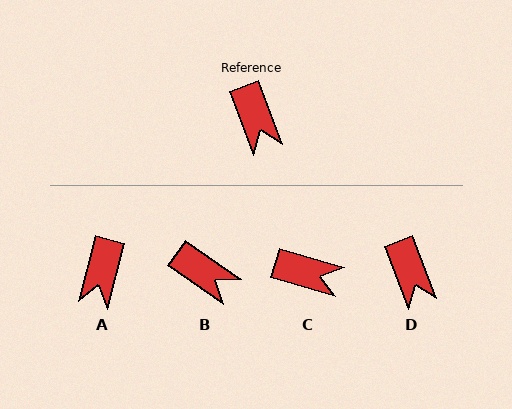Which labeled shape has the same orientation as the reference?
D.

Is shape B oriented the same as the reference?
No, it is off by about 35 degrees.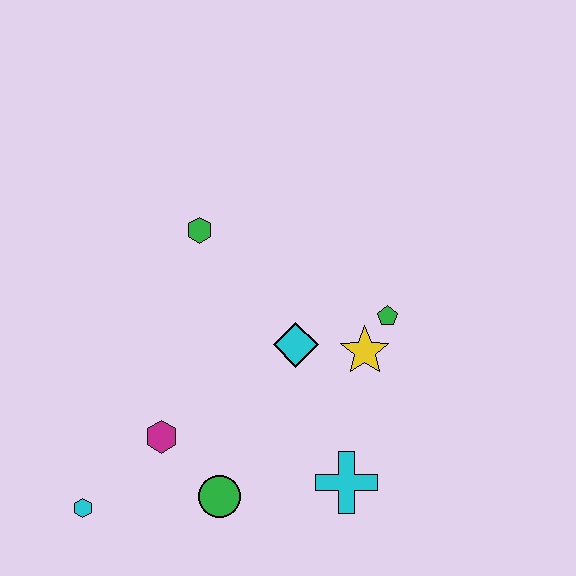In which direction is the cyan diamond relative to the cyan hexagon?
The cyan diamond is to the right of the cyan hexagon.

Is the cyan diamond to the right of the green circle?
Yes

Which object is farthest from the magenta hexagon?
The green pentagon is farthest from the magenta hexagon.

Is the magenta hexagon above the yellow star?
No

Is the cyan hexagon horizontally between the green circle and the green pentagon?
No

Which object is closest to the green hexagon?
The cyan diamond is closest to the green hexagon.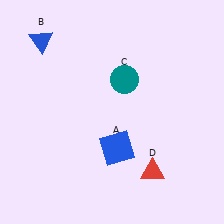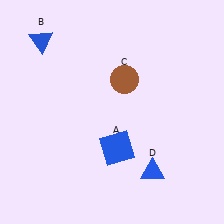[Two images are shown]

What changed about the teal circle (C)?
In Image 1, C is teal. In Image 2, it changed to brown.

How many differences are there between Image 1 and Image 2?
There are 2 differences between the two images.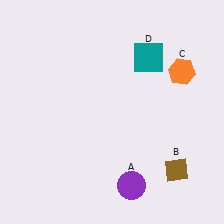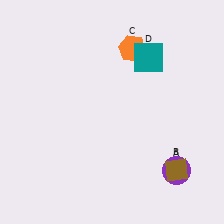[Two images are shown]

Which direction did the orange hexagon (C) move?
The orange hexagon (C) moved left.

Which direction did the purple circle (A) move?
The purple circle (A) moved right.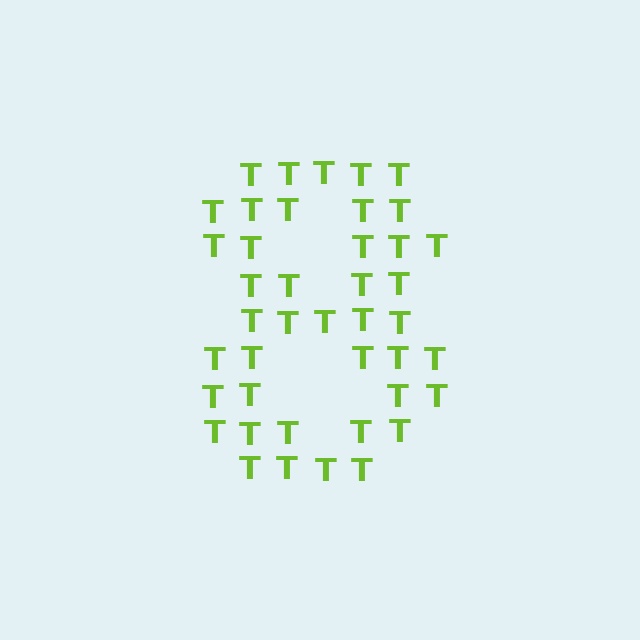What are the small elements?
The small elements are letter T's.